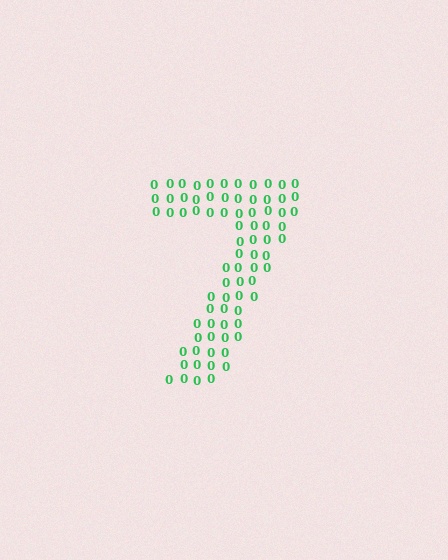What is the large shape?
The large shape is the digit 7.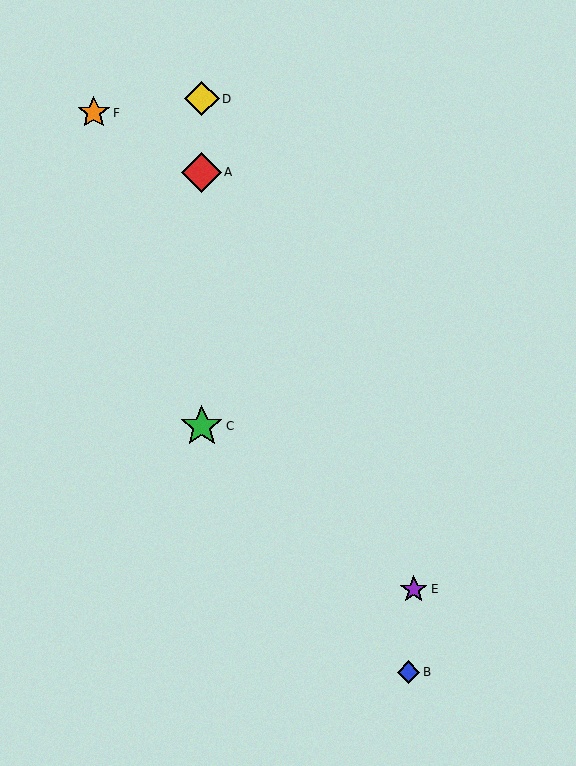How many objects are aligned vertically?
3 objects (A, C, D) are aligned vertically.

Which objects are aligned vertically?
Objects A, C, D are aligned vertically.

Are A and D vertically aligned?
Yes, both are at x≈202.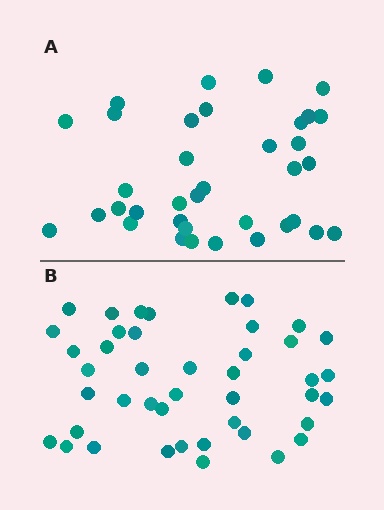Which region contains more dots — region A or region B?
Region B (the bottom region) has more dots.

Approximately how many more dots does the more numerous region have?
Region B has roughly 8 or so more dots than region A.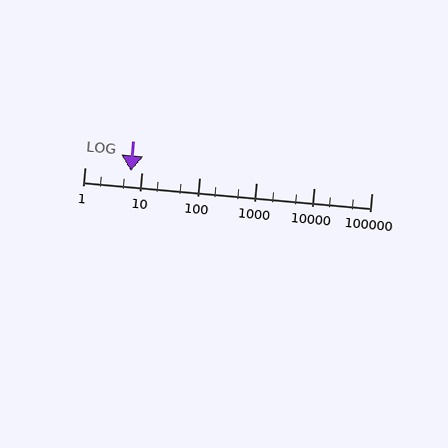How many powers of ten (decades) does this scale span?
The scale spans 5 decades, from 1 to 100000.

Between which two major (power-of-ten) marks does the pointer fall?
The pointer is between 1 and 10.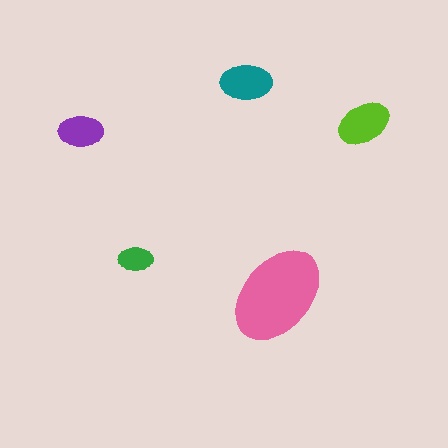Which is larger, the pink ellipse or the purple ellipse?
The pink one.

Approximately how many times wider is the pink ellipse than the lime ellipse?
About 2 times wider.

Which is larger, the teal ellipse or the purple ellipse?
The teal one.